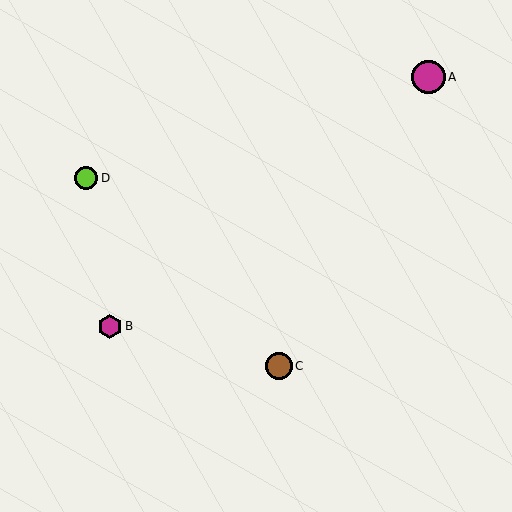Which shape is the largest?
The magenta circle (labeled A) is the largest.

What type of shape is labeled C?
Shape C is a brown circle.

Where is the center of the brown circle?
The center of the brown circle is at (279, 366).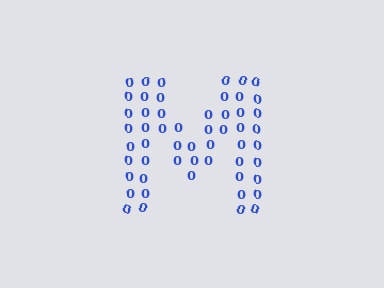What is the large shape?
The large shape is the letter M.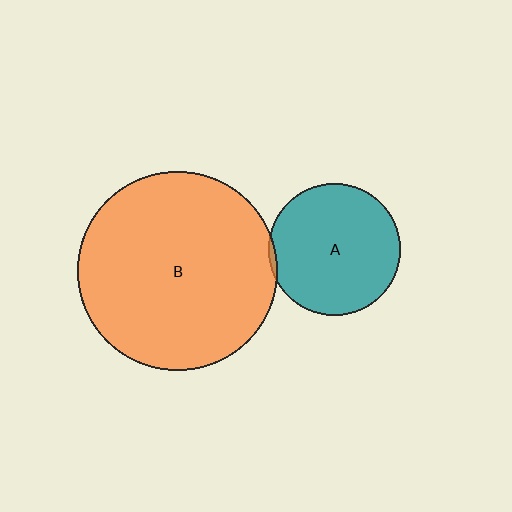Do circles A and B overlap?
Yes.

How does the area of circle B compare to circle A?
Approximately 2.3 times.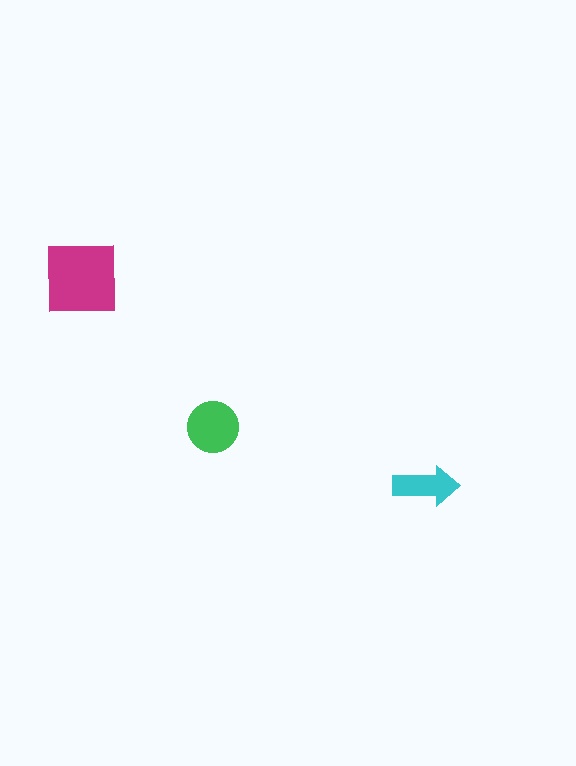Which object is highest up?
The magenta square is topmost.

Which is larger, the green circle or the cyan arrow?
The green circle.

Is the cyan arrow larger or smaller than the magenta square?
Smaller.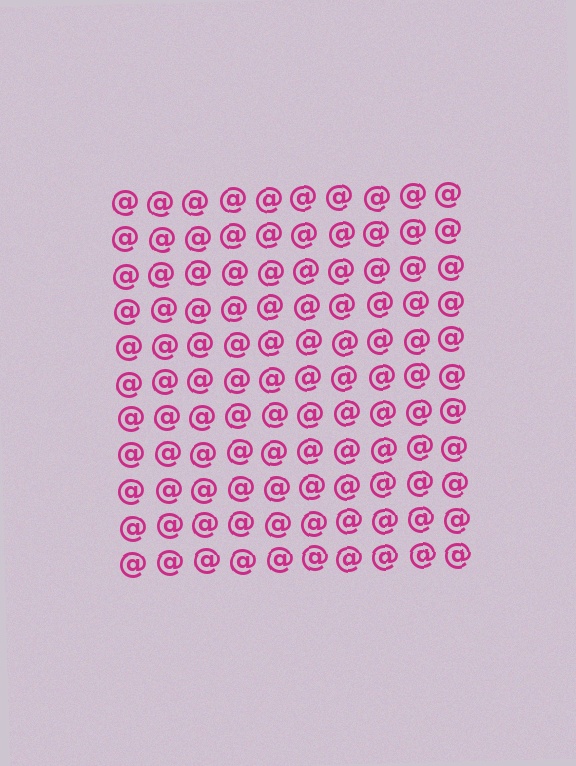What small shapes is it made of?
It is made of small at signs.